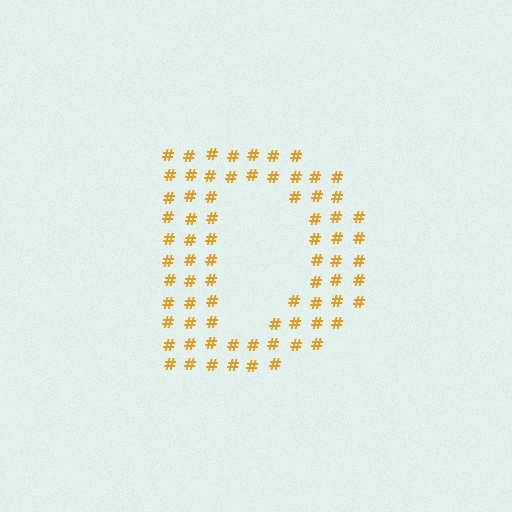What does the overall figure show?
The overall figure shows the letter D.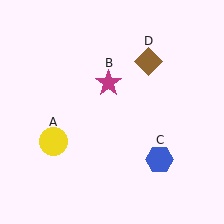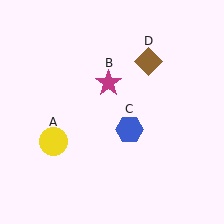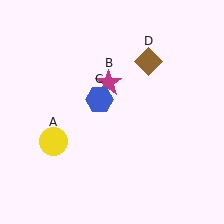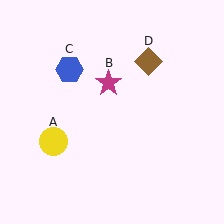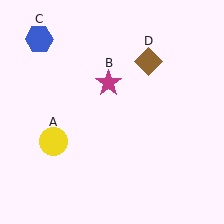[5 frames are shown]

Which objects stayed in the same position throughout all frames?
Yellow circle (object A) and magenta star (object B) and brown diamond (object D) remained stationary.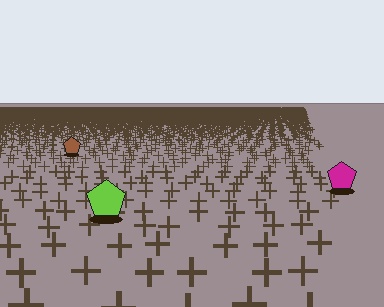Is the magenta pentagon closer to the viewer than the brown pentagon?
Yes. The magenta pentagon is closer — you can tell from the texture gradient: the ground texture is coarser near it.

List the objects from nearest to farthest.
From nearest to farthest: the lime pentagon, the magenta pentagon, the brown pentagon.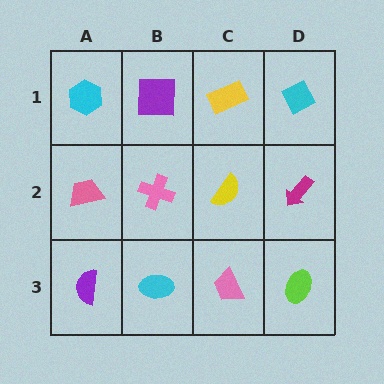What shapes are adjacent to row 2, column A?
A cyan hexagon (row 1, column A), a purple semicircle (row 3, column A), a pink cross (row 2, column B).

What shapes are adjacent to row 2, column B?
A purple square (row 1, column B), a cyan ellipse (row 3, column B), a pink trapezoid (row 2, column A), a yellow semicircle (row 2, column C).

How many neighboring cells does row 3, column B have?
3.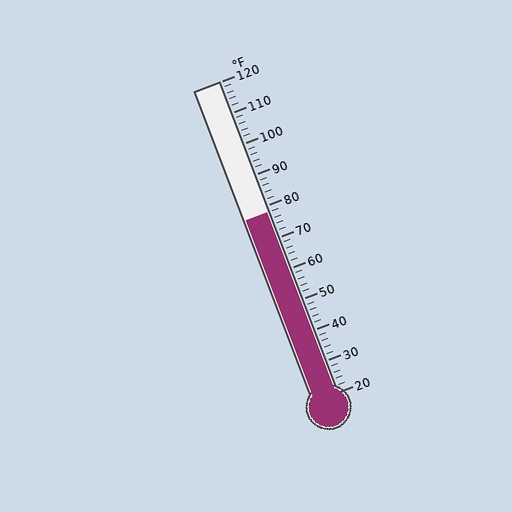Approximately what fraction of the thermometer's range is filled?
The thermometer is filled to approximately 60% of its range.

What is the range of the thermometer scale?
The thermometer scale ranges from 20°F to 120°F.